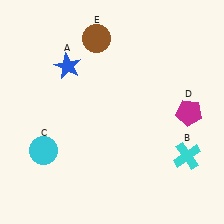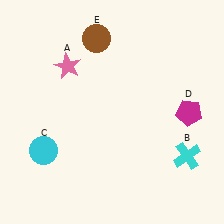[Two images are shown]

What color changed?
The star (A) changed from blue in Image 1 to pink in Image 2.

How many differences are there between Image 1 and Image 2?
There is 1 difference between the two images.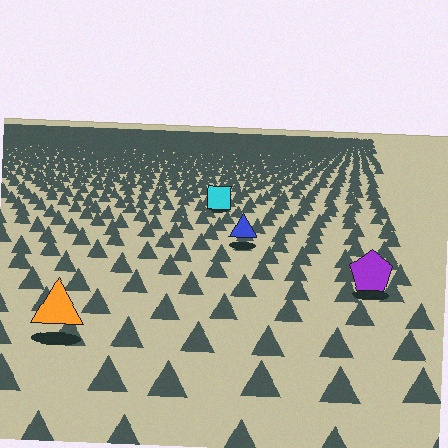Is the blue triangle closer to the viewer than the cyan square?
Yes. The blue triangle is closer — you can tell from the texture gradient: the ground texture is coarser near it.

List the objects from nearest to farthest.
From nearest to farthest: the orange triangle, the purple pentagon, the blue triangle, the cyan square.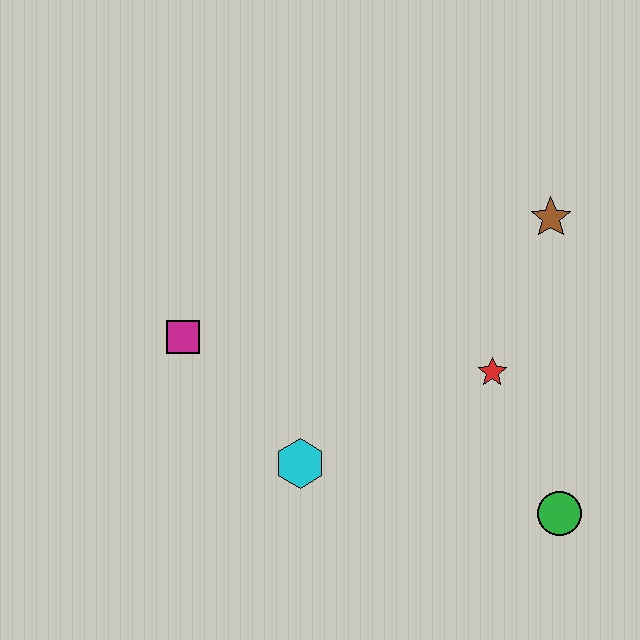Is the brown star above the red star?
Yes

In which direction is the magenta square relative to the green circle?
The magenta square is to the left of the green circle.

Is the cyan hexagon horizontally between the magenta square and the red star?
Yes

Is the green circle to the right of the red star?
Yes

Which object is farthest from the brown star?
The magenta square is farthest from the brown star.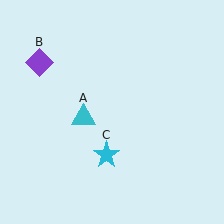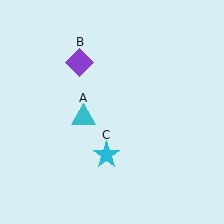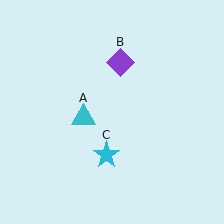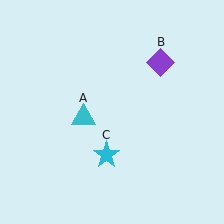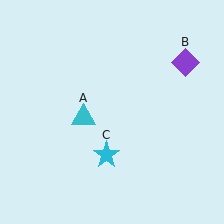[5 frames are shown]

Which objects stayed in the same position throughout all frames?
Cyan triangle (object A) and cyan star (object C) remained stationary.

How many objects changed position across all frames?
1 object changed position: purple diamond (object B).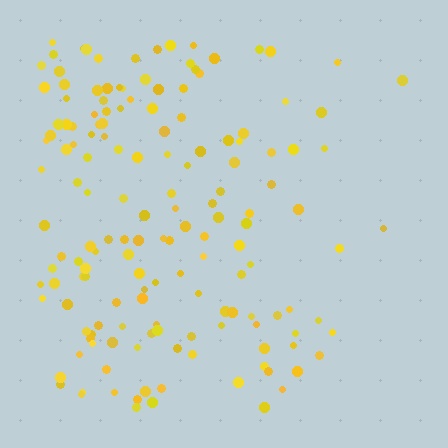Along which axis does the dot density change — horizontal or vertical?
Horizontal.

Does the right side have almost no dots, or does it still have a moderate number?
Still a moderate number, just noticeably fewer than the left.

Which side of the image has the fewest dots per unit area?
The right.